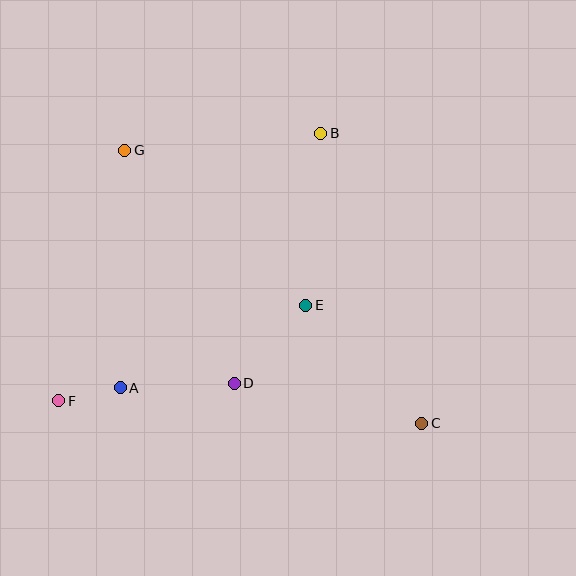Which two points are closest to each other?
Points A and F are closest to each other.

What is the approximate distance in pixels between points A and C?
The distance between A and C is approximately 303 pixels.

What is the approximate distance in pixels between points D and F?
The distance between D and F is approximately 177 pixels.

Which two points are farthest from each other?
Points C and G are farthest from each other.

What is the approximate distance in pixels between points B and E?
The distance between B and E is approximately 173 pixels.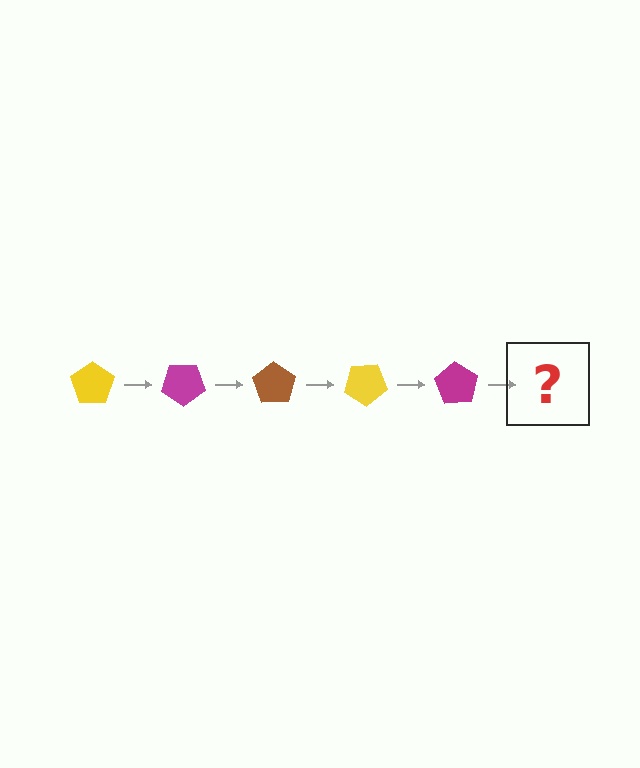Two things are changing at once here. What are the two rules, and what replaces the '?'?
The two rules are that it rotates 35 degrees each step and the color cycles through yellow, magenta, and brown. The '?' should be a brown pentagon, rotated 175 degrees from the start.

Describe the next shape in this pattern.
It should be a brown pentagon, rotated 175 degrees from the start.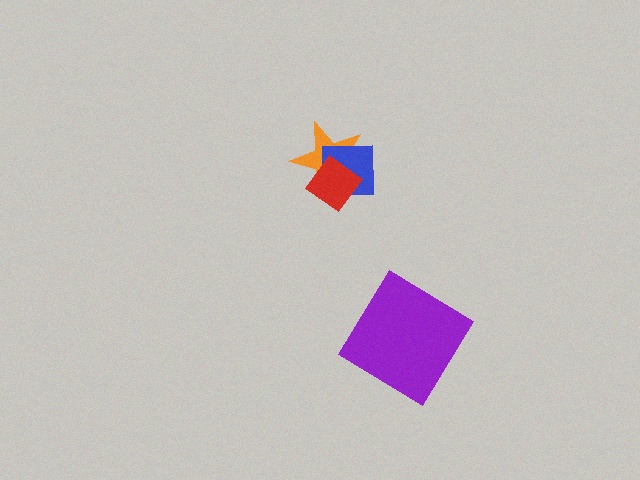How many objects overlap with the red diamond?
2 objects overlap with the red diamond.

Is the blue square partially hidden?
Yes, it is partially covered by another shape.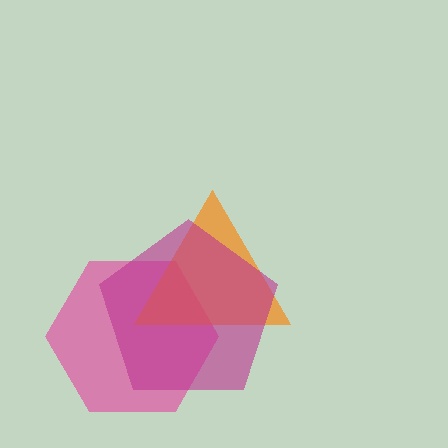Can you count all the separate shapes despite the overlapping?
Yes, there are 3 separate shapes.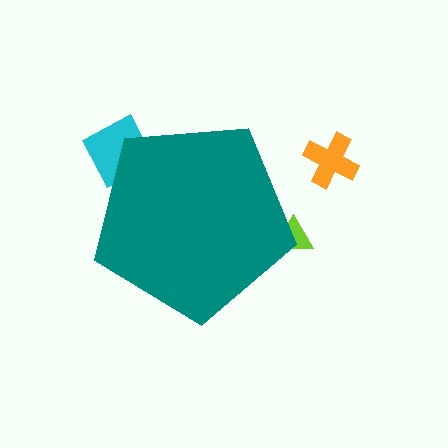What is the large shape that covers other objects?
A teal pentagon.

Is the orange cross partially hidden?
No, the orange cross is fully visible.